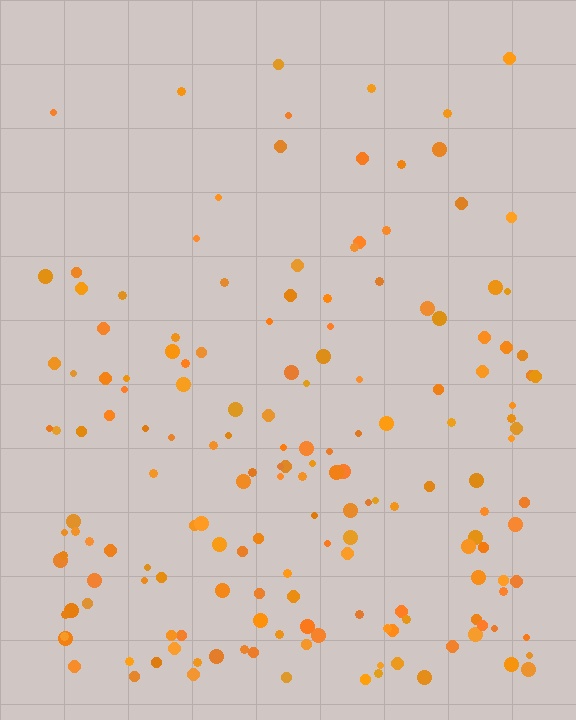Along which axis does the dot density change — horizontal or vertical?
Vertical.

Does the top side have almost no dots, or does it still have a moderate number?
Still a moderate number, just noticeably fewer than the bottom.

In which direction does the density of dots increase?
From top to bottom, with the bottom side densest.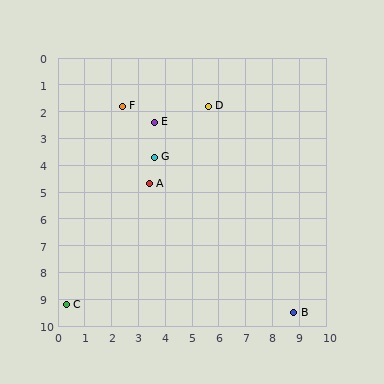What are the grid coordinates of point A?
Point A is at approximately (3.4, 4.7).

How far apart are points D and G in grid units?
Points D and G are about 2.8 grid units apart.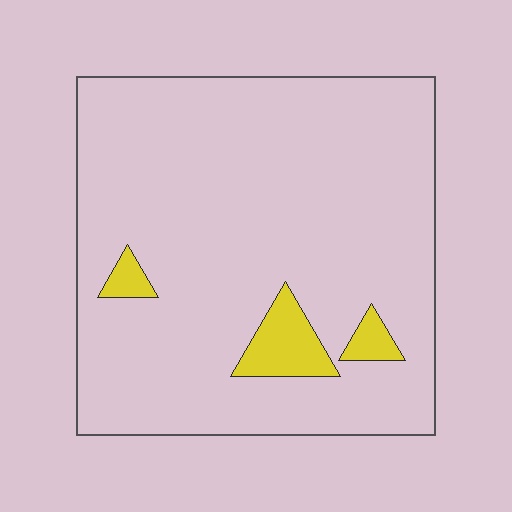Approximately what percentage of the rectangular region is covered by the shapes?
Approximately 5%.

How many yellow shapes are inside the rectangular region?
3.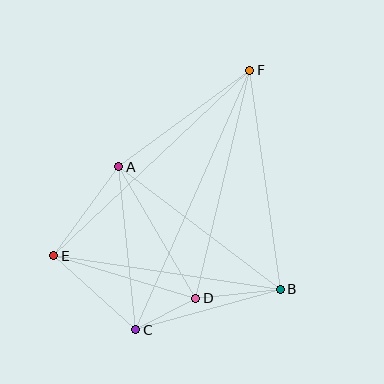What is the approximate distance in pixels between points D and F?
The distance between D and F is approximately 234 pixels.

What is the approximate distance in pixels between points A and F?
The distance between A and F is approximately 163 pixels.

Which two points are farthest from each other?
Points C and F are farthest from each other.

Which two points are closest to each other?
Points C and D are closest to each other.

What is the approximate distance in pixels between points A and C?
The distance between A and C is approximately 164 pixels.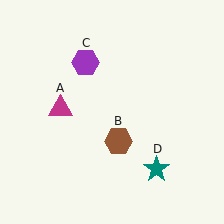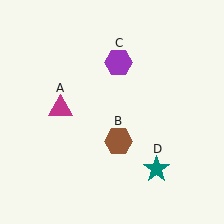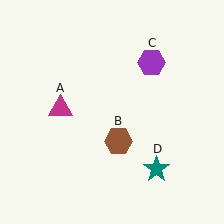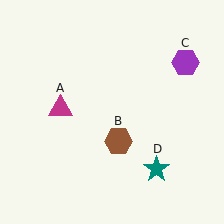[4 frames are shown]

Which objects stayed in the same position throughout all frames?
Magenta triangle (object A) and brown hexagon (object B) and teal star (object D) remained stationary.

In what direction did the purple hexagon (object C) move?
The purple hexagon (object C) moved right.